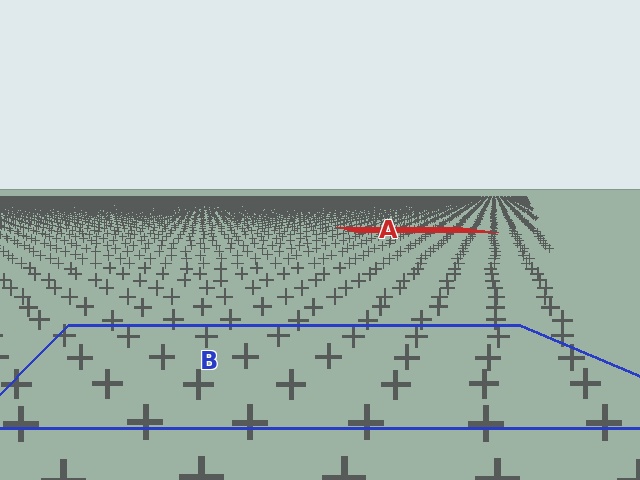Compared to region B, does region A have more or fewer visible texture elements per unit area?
Region A has more texture elements per unit area — they are packed more densely because it is farther away.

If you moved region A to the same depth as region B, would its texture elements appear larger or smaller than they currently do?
They would appear larger. At a closer depth, the same texture elements are projected at a bigger on-screen size.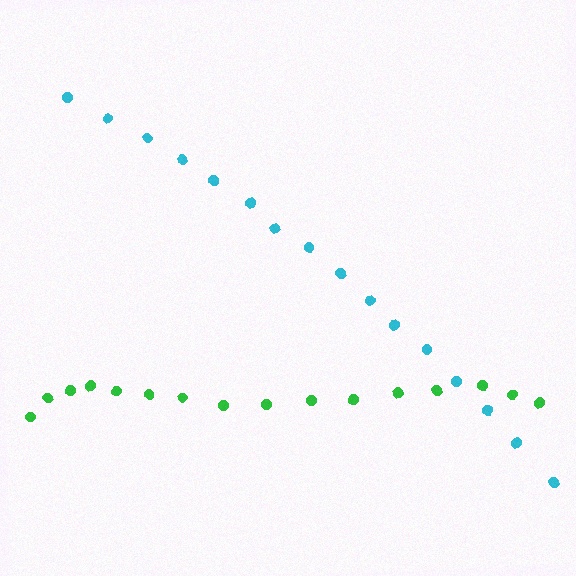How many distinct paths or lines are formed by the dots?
There are 2 distinct paths.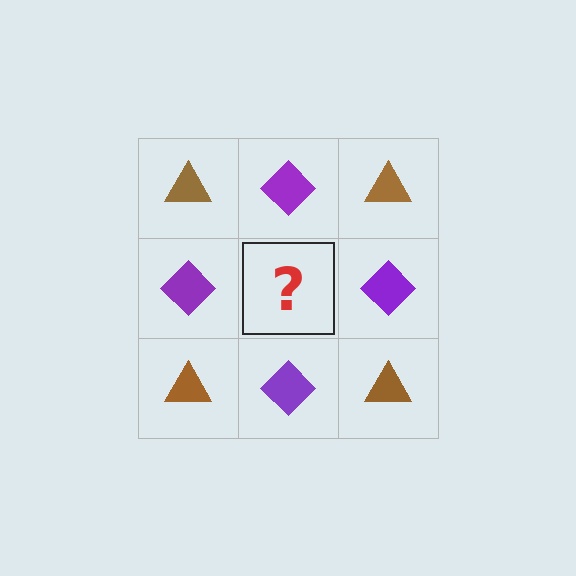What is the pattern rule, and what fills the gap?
The rule is that it alternates brown triangle and purple diamond in a checkerboard pattern. The gap should be filled with a brown triangle.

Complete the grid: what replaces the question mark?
The question mark should be replaced with a brown triangle.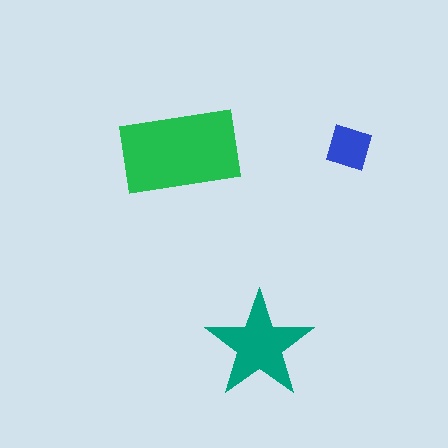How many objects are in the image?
There are 3 objects in the image.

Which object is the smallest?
The blue diamond.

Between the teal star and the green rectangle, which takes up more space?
The green rectangle.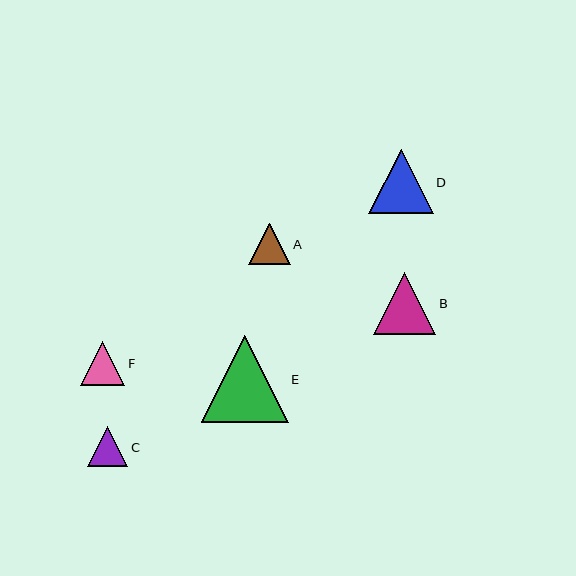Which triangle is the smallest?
Triangle C is the smallest with a size of approximately 40 pixels.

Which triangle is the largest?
Triangle E is the largest with a size of approximately 86 pixels.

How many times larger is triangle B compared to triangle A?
Triangle B is approximately 1.5 times the size of triangle A.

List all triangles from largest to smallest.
From largest to smallest: E, D, B, F, A, C.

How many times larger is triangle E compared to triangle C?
Triangle E is approximately 2.2 times the size of triangle C.